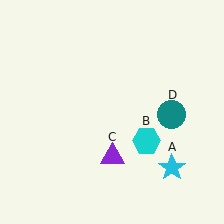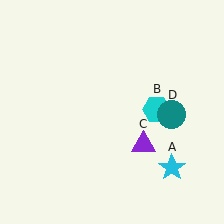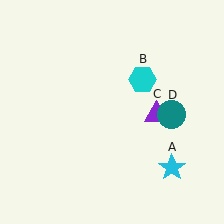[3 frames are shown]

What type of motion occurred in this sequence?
The cyan hexagon (object B), purple triangle (object C) rotated counterclockwise around the center of the scene.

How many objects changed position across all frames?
2 objects changed position: cyan hexagon (object B), purple triangle (object C).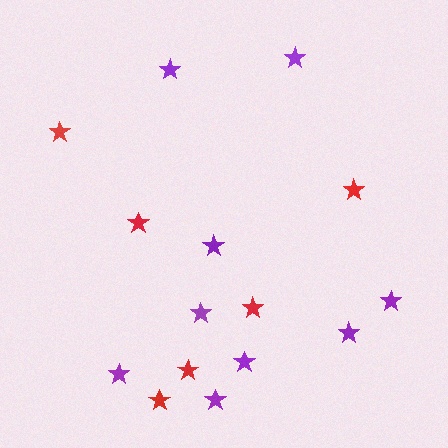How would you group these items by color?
There are 2 groups: one group of red stars (6) and one group of purple stars (9).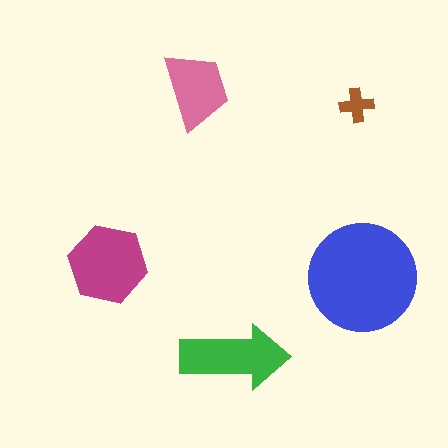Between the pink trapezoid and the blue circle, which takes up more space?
The blue circle.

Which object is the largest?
The blue circle.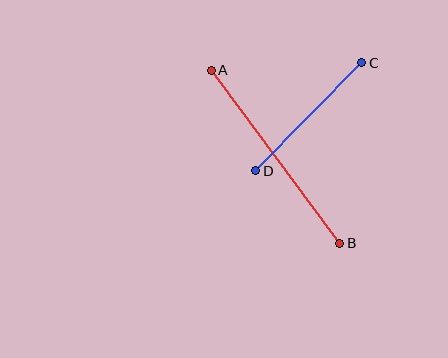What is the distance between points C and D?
The distance is approximately 152 pixels.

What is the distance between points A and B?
The distance is approximately 216 pixels.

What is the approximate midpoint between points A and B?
The midpoint is at approximately (276, 157) pixels.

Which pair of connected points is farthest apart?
Points A and B are farthest apart.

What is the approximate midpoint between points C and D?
The midpoint is at approximately (309, 117) pixels.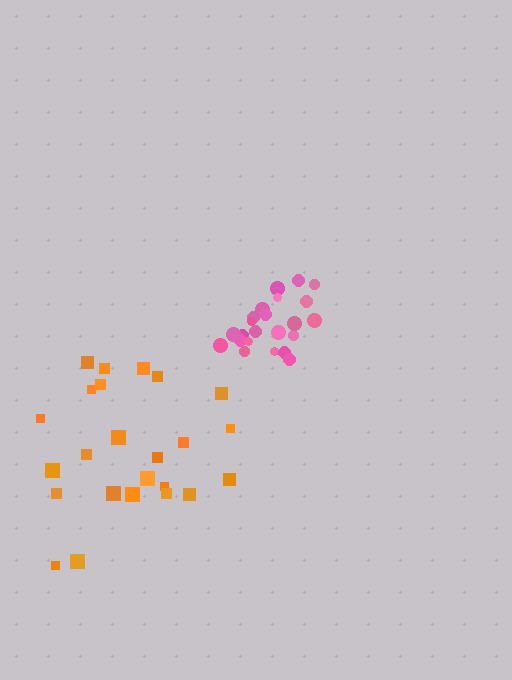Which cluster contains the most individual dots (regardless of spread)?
Orange (24).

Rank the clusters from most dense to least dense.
pink, orange.